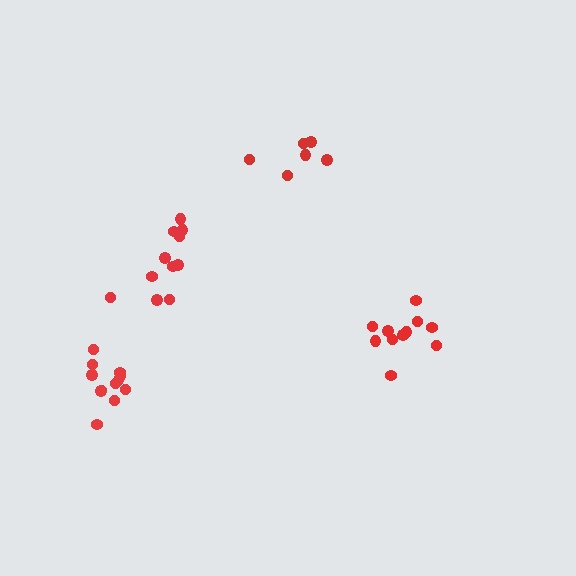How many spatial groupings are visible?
There are 4 spatial groupings.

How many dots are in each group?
Group 1: 11 dots, Group 2: 6 dots, Group 3: 12 dots, Group 4: 11 dots (40 total).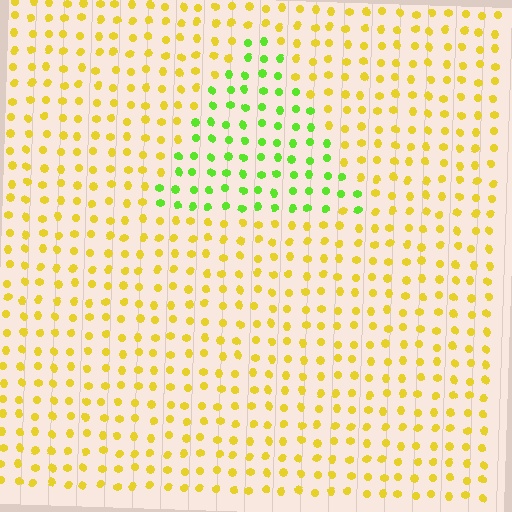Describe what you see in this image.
The image is filled with small yellow elements in a uniform arrangement. A triangle-shaped region is visible where the elements are tinted to a slightly different hue, forming a subtle color boundary.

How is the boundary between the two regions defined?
The boundary is defined purely by a slight shift in hue (about 52 degrees). Spacing, size, and orientation are identical on both sides.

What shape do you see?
I see a triangle.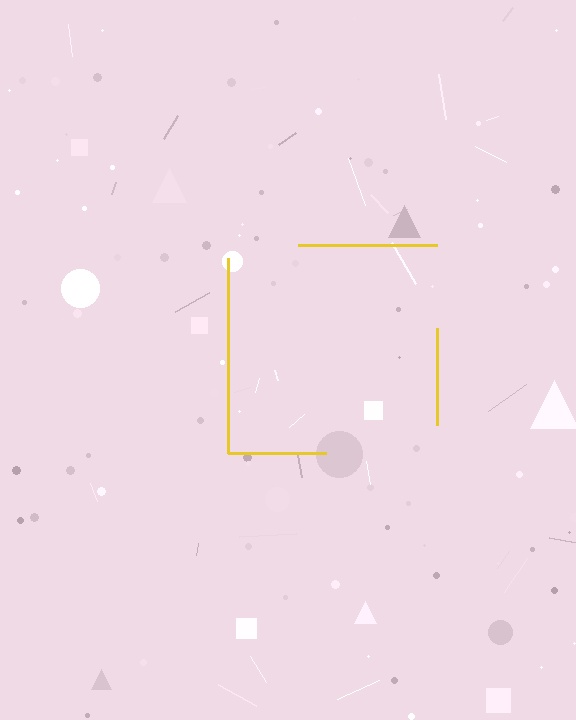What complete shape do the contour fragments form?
The contour fragments form a square.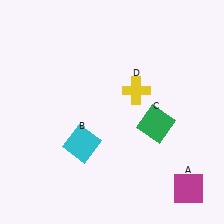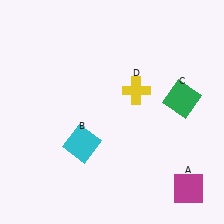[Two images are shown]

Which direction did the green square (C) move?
The green square (C) moved right.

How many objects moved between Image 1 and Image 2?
1 object moved between the two images.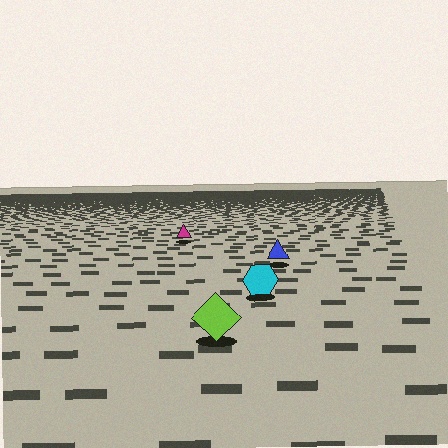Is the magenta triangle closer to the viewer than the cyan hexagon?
No. The cyan hexagon is closer — you can tell from the texture gradient: the ground texture is coarser near it.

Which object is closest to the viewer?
The lime diamond is closest. The texture marks near it are larger and more spread out.